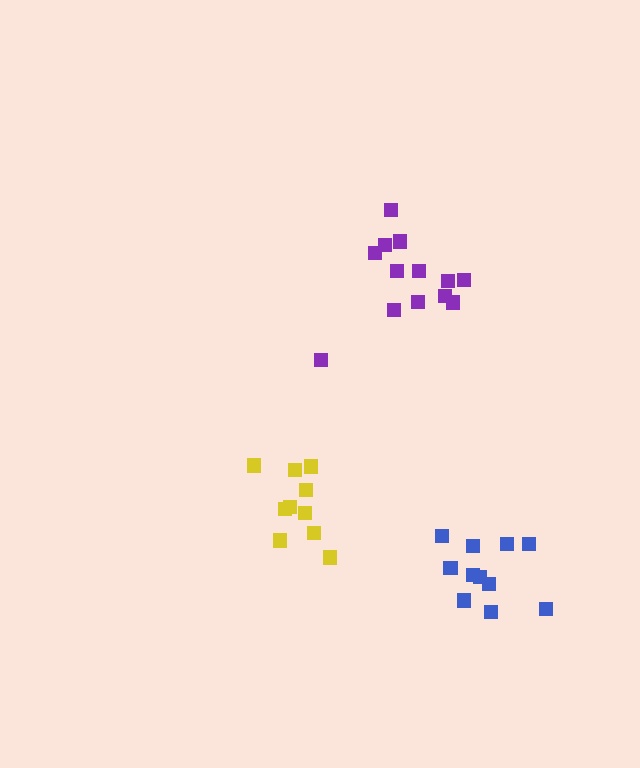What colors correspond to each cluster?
The clusters are colored: purple, yellow, blue.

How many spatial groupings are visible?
There are 3 spatial groupings.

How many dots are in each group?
Group 1: 13 dots, Group 2: 10 dots, Group 3: 11 dots (34 total).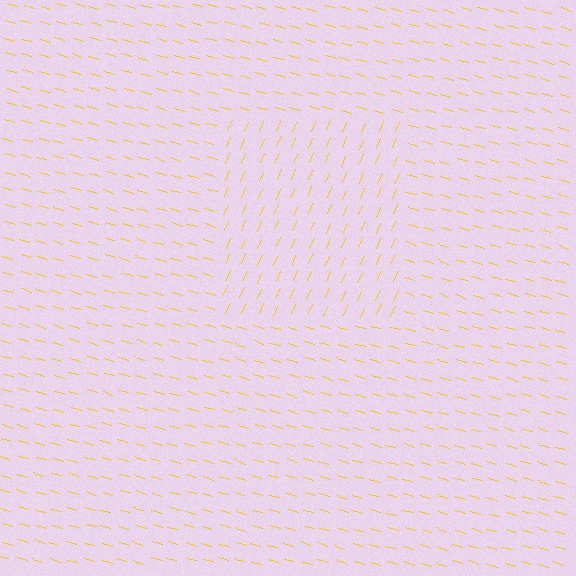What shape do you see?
I see a rectangle.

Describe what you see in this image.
The image is filled with small yellow line segments. A rectangle region in the image has lines oriented differently from the surrounding lines, creating a visible texture boundary.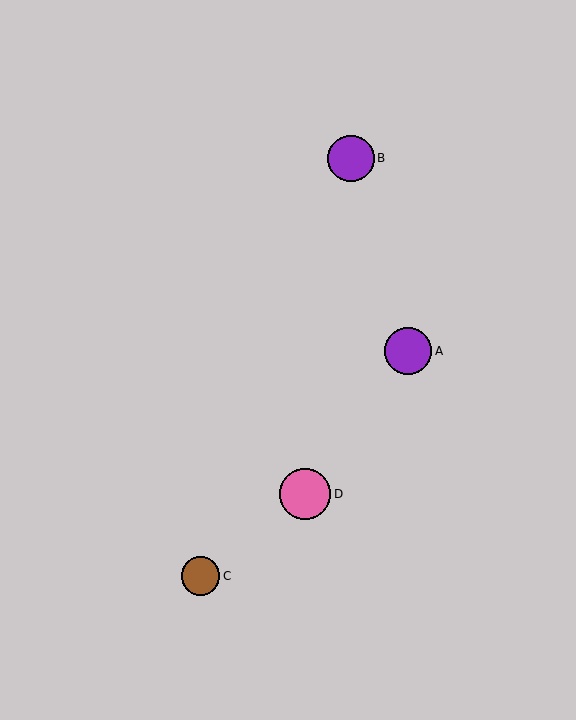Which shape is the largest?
The pink circle (labeled D) is the largest.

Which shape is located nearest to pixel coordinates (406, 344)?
The purple circle (labeled A) at (408, 351) is nearest to that location.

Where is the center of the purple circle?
The center of the purple circle is at (351, 158).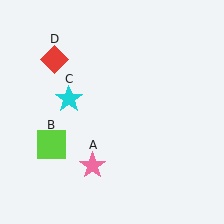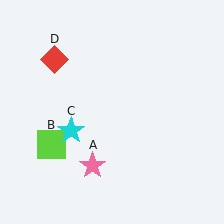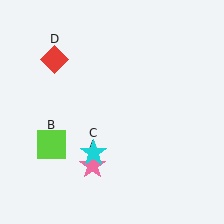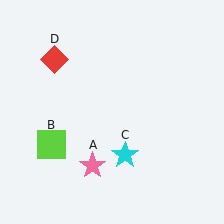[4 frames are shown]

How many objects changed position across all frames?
1 object changed position: cyan star (object C).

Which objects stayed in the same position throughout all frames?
Pink star (object A) and lime square (object B) and red diamond (object D) remained stationary.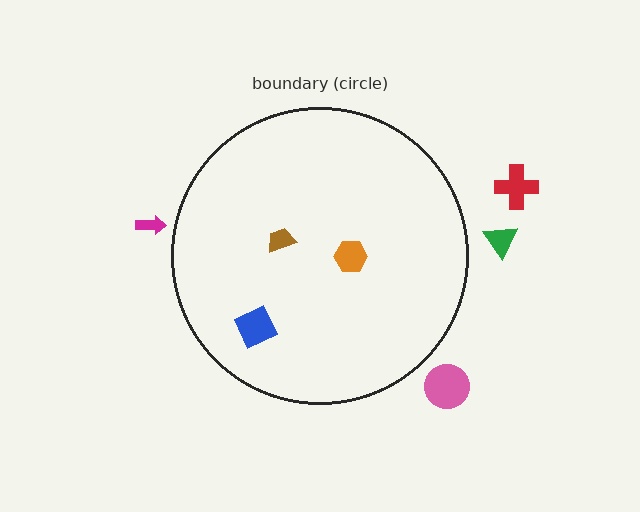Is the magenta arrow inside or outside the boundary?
Outside.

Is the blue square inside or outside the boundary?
Inside.